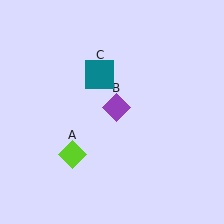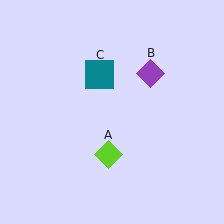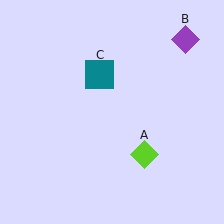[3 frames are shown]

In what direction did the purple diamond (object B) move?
The purple diamond (object B) moved up and to the right.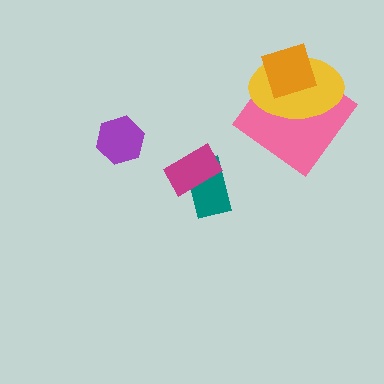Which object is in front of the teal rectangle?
The magenta rectangle is in front of the teal rectangle.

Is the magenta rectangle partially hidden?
No, no other shape covers it.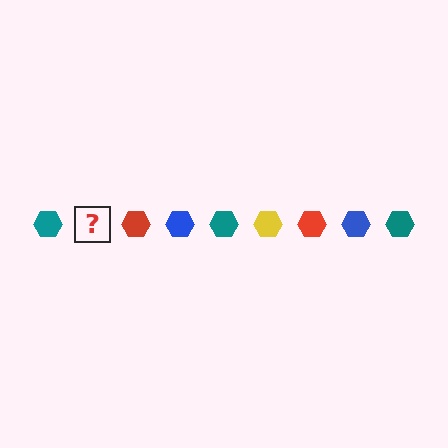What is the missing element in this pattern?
The missing element is a yellow hexagon.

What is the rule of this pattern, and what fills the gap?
The rule is that the pattern cycles through teal, yellow, red, blue hexagons. The gap should be filled with a yellow hexagon.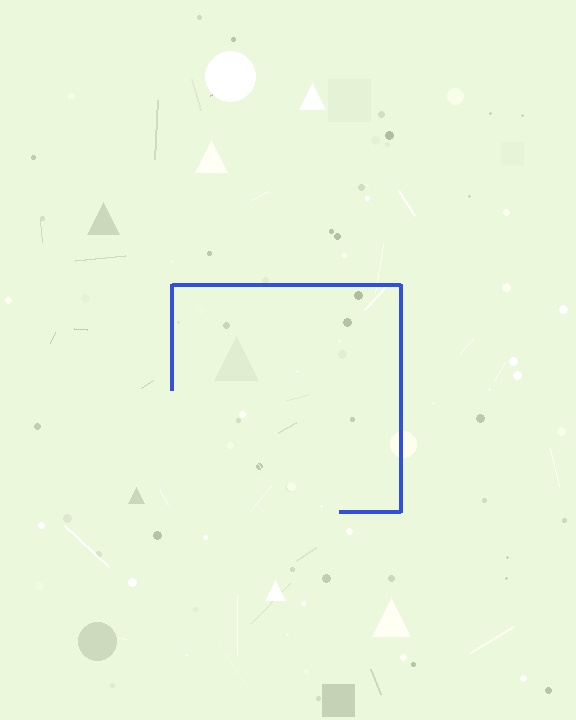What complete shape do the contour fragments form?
The contour fragments form a square.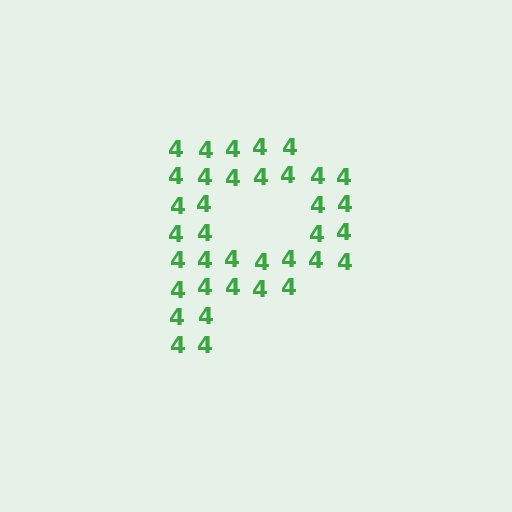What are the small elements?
The small elements are digit 4's.